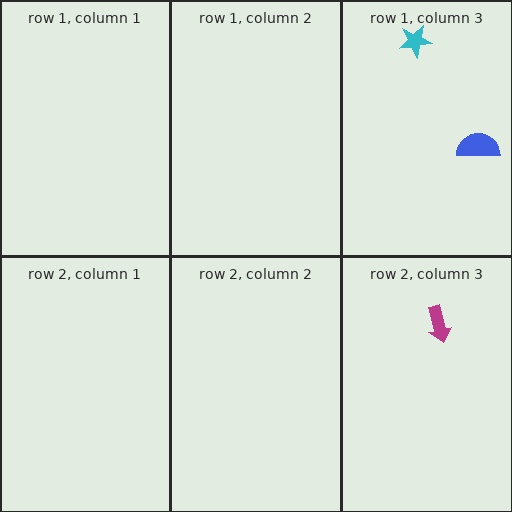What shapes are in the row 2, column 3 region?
The magenta arrow.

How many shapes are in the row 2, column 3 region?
1.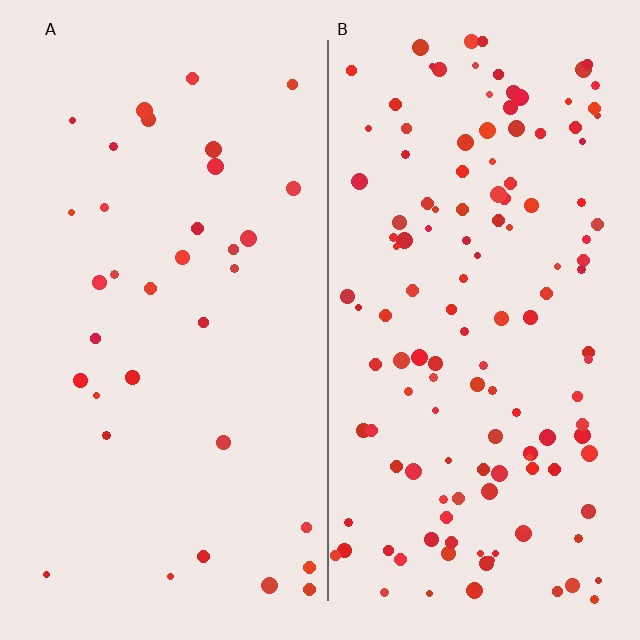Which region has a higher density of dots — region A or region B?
B (the right).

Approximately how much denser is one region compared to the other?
Approximately 3.8× — region B over region A.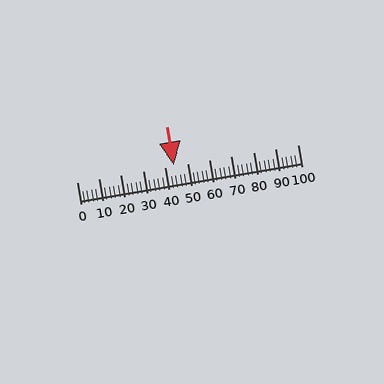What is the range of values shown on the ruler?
The ruler shows values from 0 to 100.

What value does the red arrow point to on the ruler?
The red arrow points to approximately 44.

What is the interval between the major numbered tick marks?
The major tick marks are spaced 10 units apart.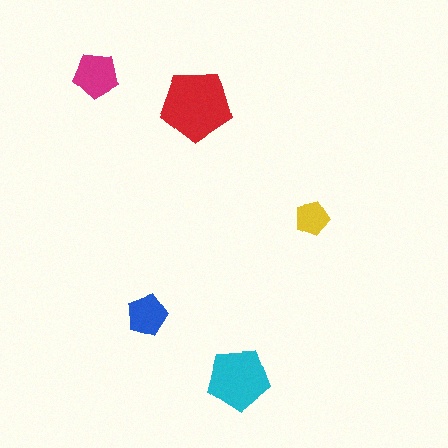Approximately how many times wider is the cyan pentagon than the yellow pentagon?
About 2 times wider.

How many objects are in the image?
There are 5 objects in the image.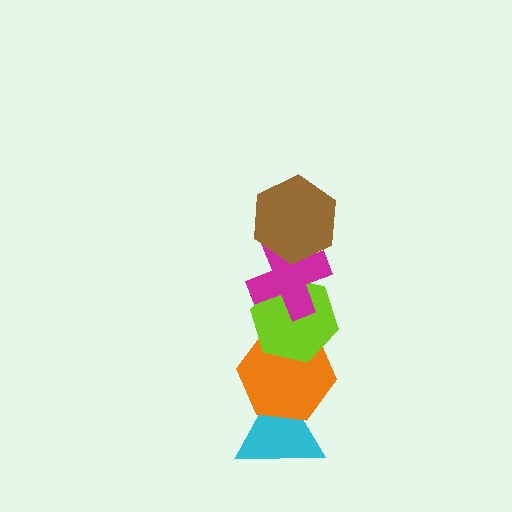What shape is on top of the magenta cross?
The brown hexagon is on top of the magenta cross.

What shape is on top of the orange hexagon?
The lime hexagon is on top of the orange hexagon.